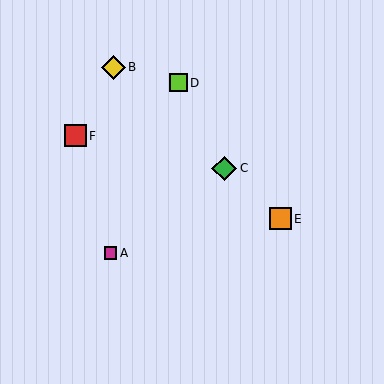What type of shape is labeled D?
Shape D is a lime square.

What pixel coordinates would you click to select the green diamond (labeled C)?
Click at (224, 168) to select the green diamond C.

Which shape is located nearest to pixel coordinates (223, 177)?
The green diamond (labeled C) at (224, 168) is nearest to that location.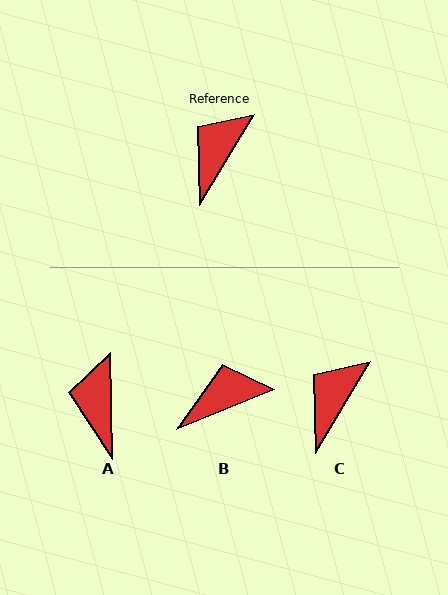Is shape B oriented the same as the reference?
No, it is off by about 37 degrees.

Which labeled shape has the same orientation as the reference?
C.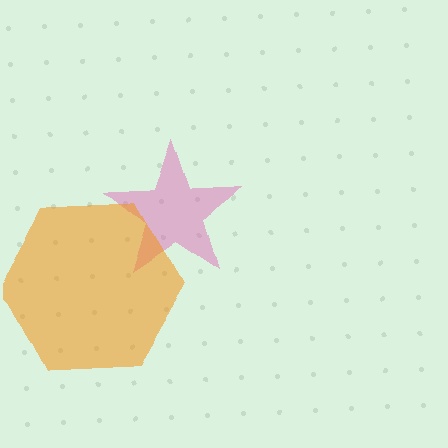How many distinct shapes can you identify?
There are 2 distinct shapes: a pink star, an orange hexagon.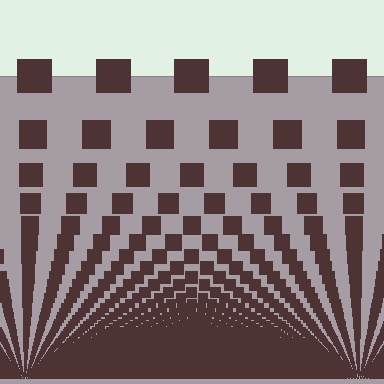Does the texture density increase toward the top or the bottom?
Density increases toward the bottom.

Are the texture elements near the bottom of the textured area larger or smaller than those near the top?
Smaller. The gradient is inverted — elements near the bottom are smaller and denser.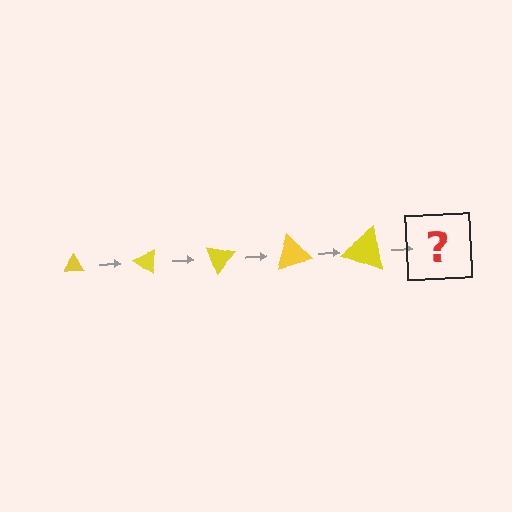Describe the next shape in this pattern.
It should be a triangle, larger than the previous one and rotated 175 degrees from the start.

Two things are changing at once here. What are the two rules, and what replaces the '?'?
The two rules are that the triangle grows larger each step and it rotates 35 degrees each step. The '?' should be a triangle, larger than the previous one and rotated 175 degrees from the start.